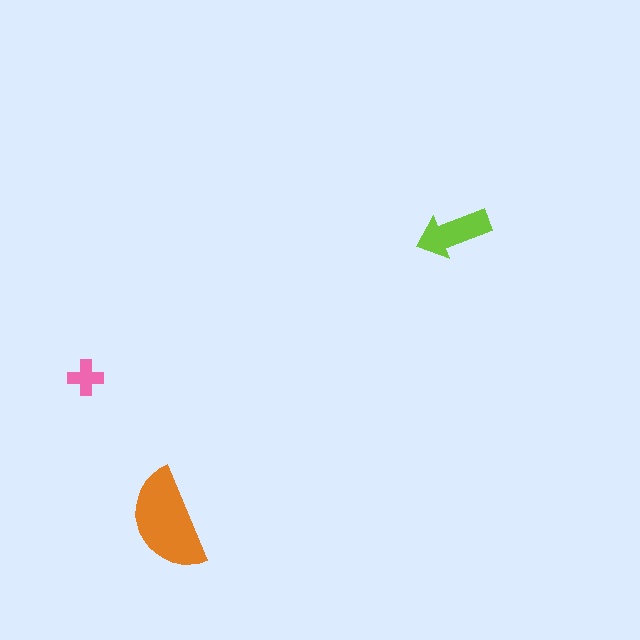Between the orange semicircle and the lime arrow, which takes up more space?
The orange semicircle.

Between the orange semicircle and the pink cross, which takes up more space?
The orange semicircle.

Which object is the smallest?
The pink cross.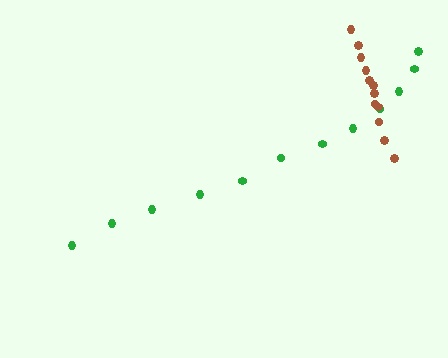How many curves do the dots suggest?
There are 2 distinct paths.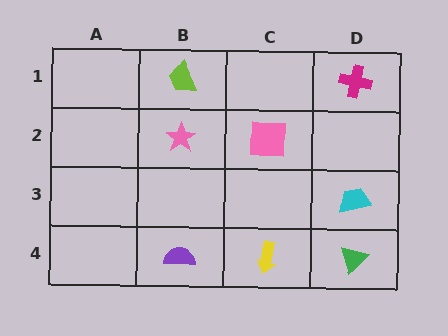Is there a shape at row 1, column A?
No, that cell is empty.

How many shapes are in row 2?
2 shapes.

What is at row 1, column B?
A lime trapezoid.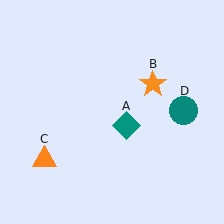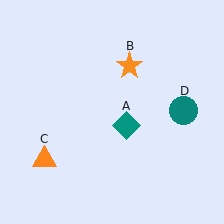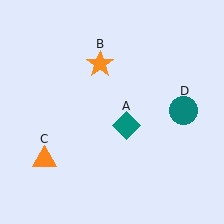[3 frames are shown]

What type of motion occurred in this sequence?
The orange star (object B) rotated counterclockwise around the center of the scene.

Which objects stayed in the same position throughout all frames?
Teal diamond (object A) and orange triangle (object C) and teal circle (object D) remained stationary.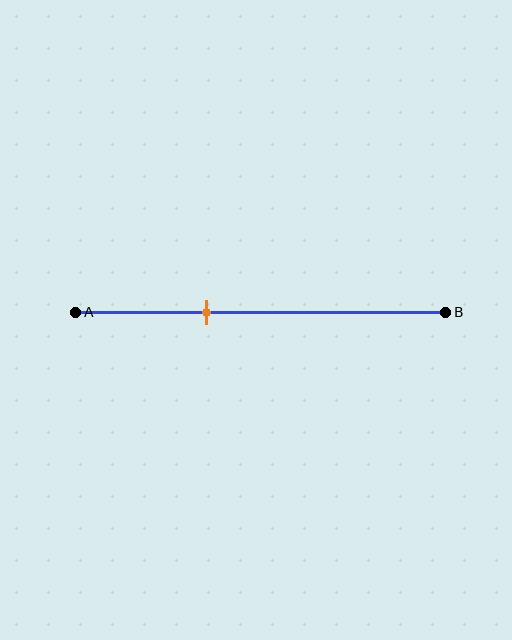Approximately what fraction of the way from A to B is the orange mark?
The orange mark is approximately 35% of the way from A to B.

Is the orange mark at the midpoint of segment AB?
No, the mark is at about 35% from A, not at the 50% midpoint.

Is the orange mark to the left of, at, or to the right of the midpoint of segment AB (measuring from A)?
The orange mark is to the left of the midpoint of segment AB.